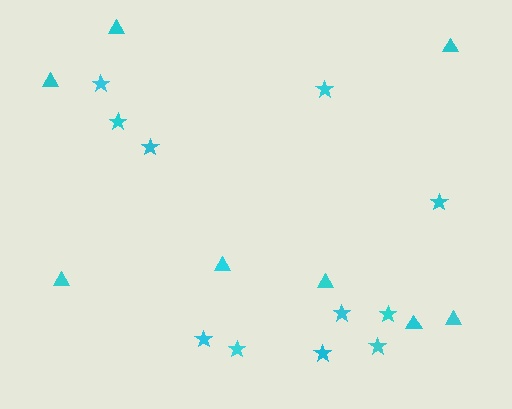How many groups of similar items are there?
There are 2 groups: one group of stars (11) and one group of triangles (8).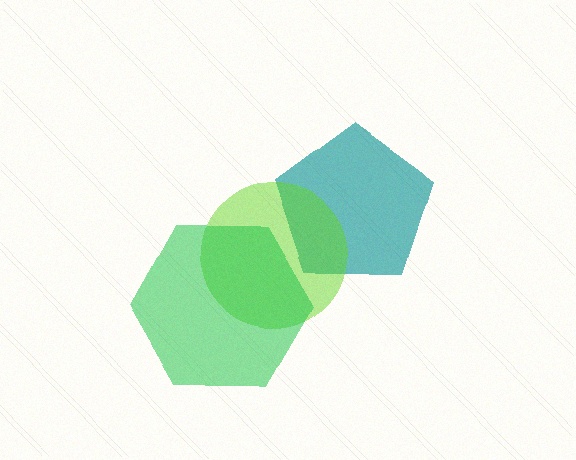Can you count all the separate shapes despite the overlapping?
Yes, there are 3 separate shapes.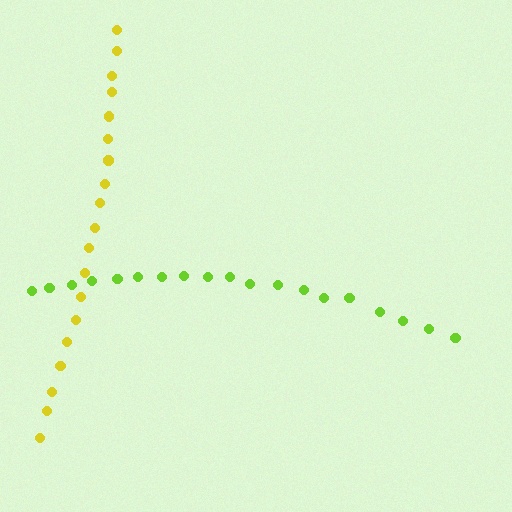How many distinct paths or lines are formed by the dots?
There are 2 distinct paths.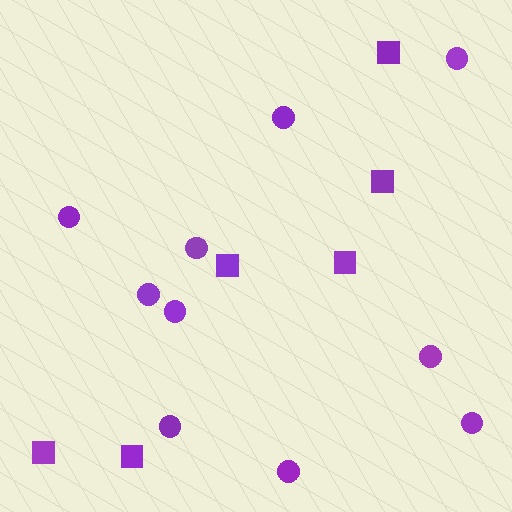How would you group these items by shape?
There are 2 groups: one group of circles (10) and one group of squares (6).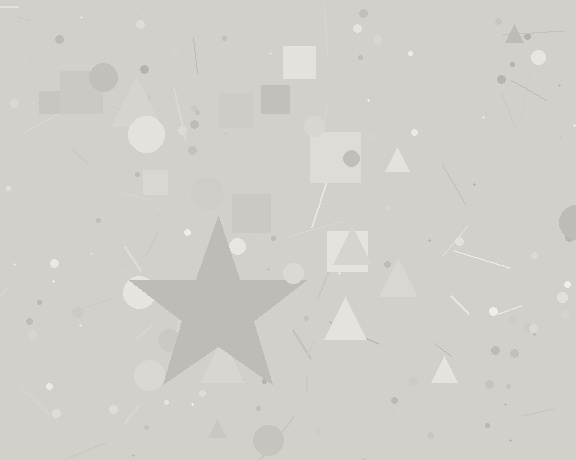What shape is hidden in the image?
A star is hidden in the image.